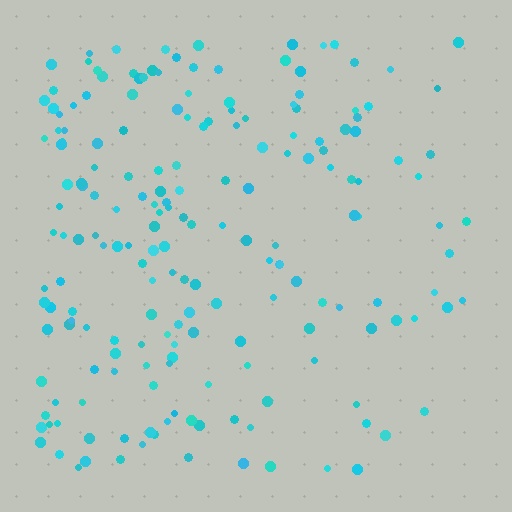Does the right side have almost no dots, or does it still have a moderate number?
Still a moderate number, just noticeably fewer than the left.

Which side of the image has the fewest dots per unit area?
The right.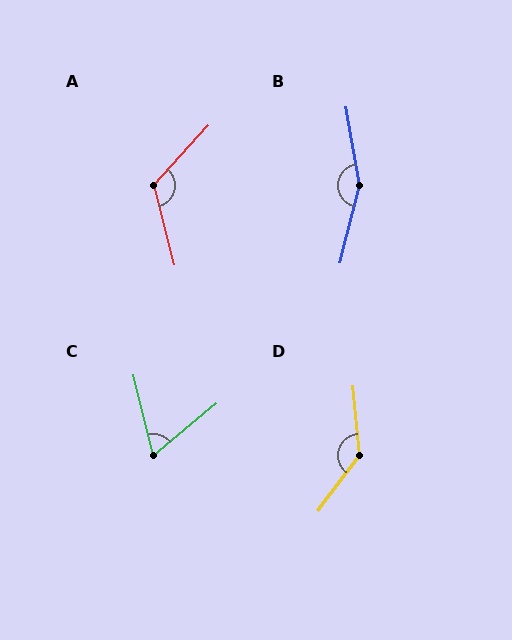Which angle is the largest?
B, at approximately 156 degrees.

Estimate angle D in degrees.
Approximately 138 degrees.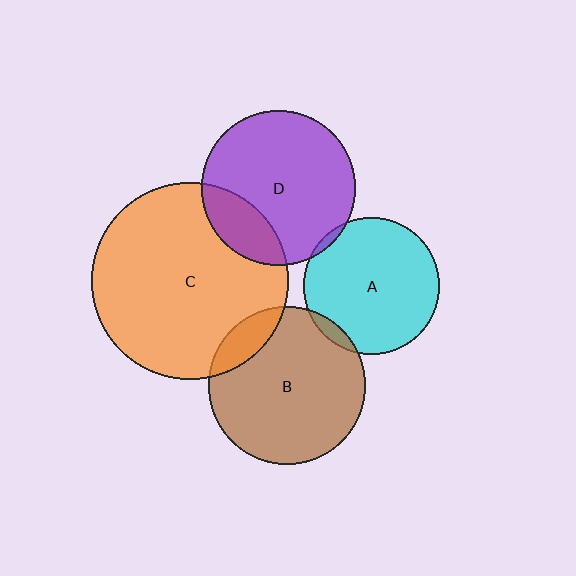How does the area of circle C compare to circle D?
Approximately 1.6 times.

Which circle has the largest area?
Circle C (orange).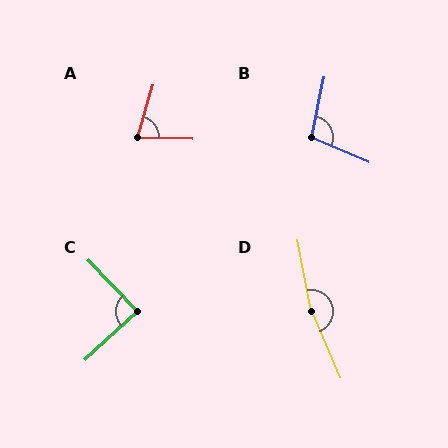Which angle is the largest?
D, at approximately 167 degrees.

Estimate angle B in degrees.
Approximately 101 degrees.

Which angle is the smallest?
A, at approximately 75 degrees.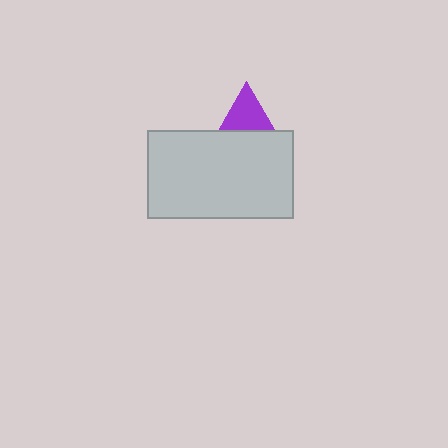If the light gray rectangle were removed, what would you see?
You would see the complete purple triangle.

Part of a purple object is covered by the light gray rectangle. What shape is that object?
It is a triangle.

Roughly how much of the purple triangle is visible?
A small part of it is visible (roughly 36%).